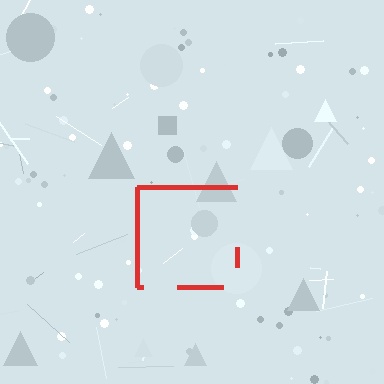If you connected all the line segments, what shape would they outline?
They would outline a square.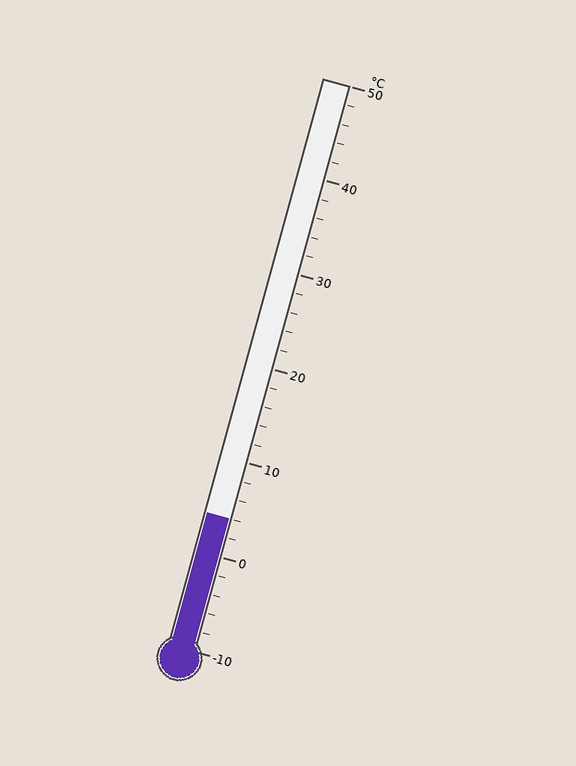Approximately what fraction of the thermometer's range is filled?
The thermometer is filled to approximately 25% of its range.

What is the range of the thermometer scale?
The thermometer scale ranges from -10°C to 50°C.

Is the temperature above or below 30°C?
The temperature is below 30°C.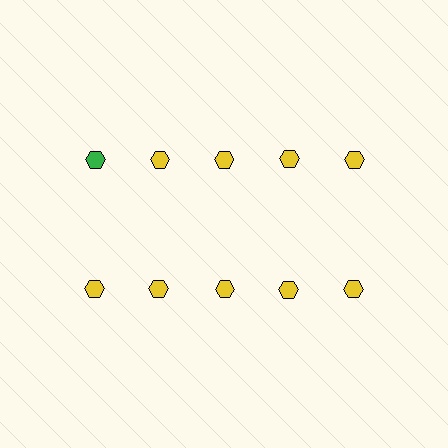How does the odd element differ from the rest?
It has a different color: green instead of yellow.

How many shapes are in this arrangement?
There are 10 shapes arranged in a grid pattern.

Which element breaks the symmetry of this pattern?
The green hexagon in the top row, leftmost column breaks the symmetry. All other shapes are yellow hexagons.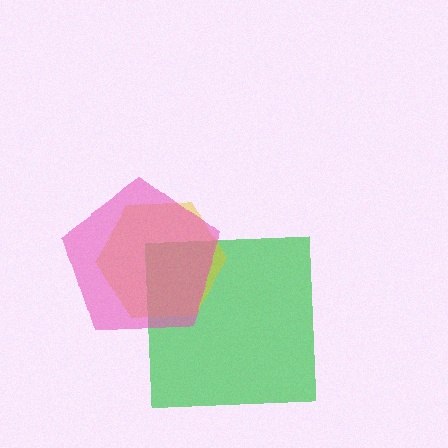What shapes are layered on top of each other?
The layered shapes are: a green square, a yellow hexagon, a pink pentagon.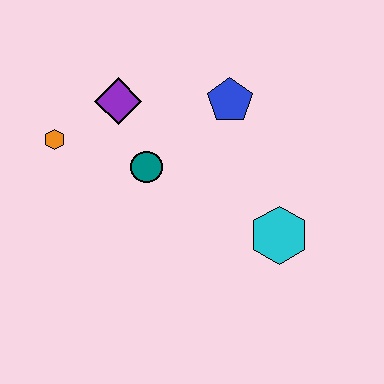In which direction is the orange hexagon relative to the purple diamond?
The orange hexagon is to the left of the purple diamond.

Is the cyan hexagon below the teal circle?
Yes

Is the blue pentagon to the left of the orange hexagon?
No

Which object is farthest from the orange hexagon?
The cyan hexagon is farthest from the orange hexagon.